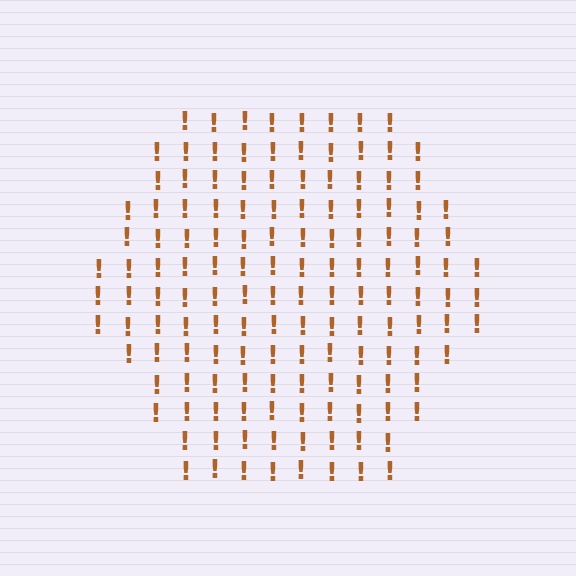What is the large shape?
The large shape is a hexagon.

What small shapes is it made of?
It is made of small exclamation marks.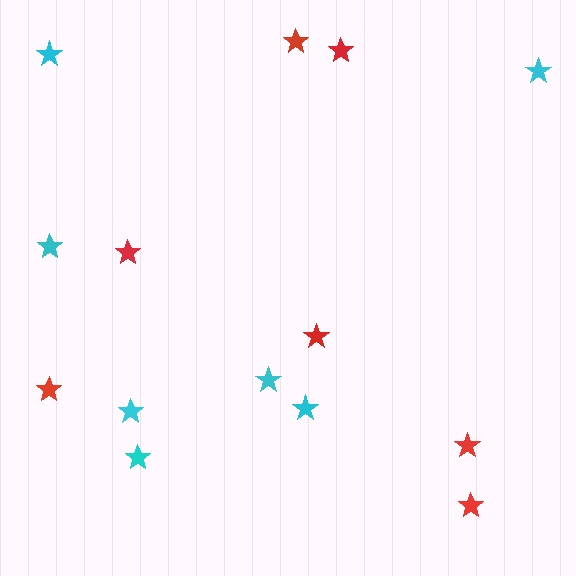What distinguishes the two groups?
There are 2 groups: one group of cyan stars (7) and one group of red stars (7).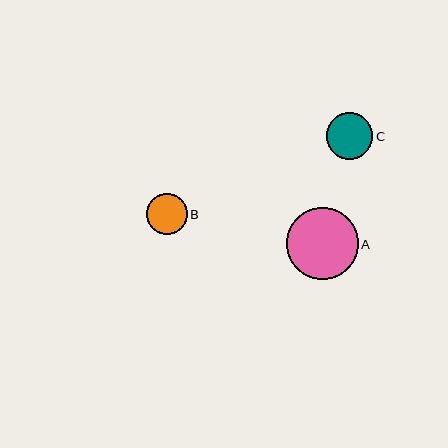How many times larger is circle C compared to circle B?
Circle C is approximately 1.1 times the size of circle B.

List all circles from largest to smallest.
From largest to smallest: A, C, B.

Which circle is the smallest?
Circle B is the smallest with a size of approximately 41 pixels.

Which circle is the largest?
Circle A is the largest with a size of approximately 72 pixels.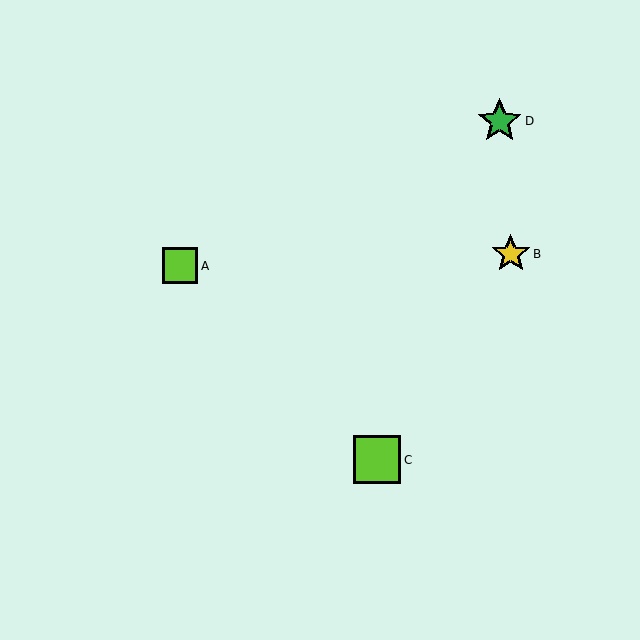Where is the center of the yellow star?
The center of the yellow star is at (511, 254).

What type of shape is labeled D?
Shape D is a green star.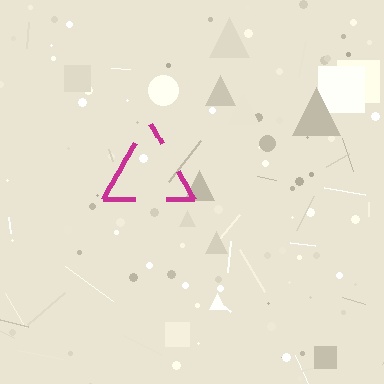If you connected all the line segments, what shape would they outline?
They would outline a triangle.